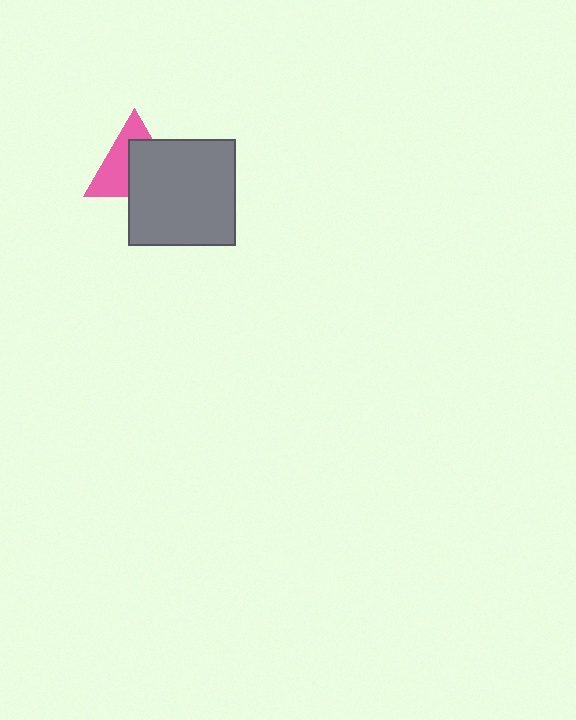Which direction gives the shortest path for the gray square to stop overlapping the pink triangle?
Moving toward the lower-right gives the shortest separation.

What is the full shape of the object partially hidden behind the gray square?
The partially hidden object is a pink triangle.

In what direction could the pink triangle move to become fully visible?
The pink triangle could move toward the upper-left. That would shift it out from behind the gray square entirely.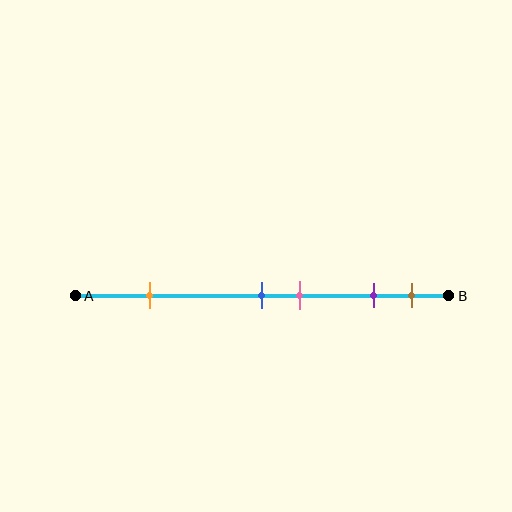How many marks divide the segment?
There are 5 marks dividing the segment.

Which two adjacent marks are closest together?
The blue and pink marks are the closest adjacent pair.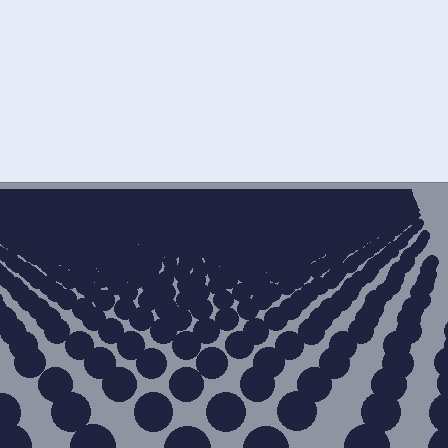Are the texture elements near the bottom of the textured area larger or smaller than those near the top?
Larger. Near the bottom, elements are closer to the viewer and appear at a bigger on-screen size.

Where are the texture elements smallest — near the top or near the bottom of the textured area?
Near the top.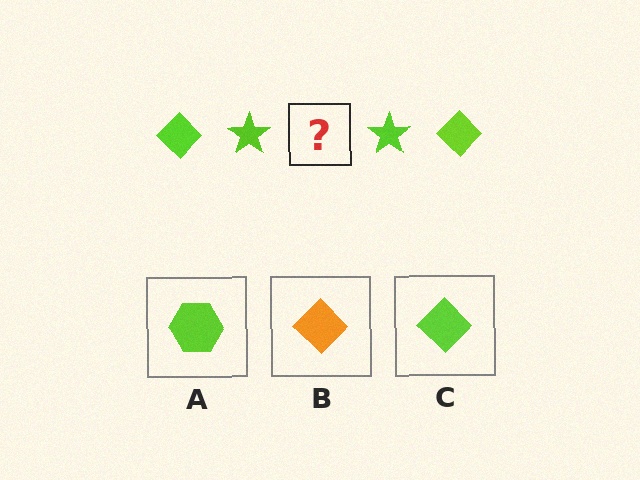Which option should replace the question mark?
Option C.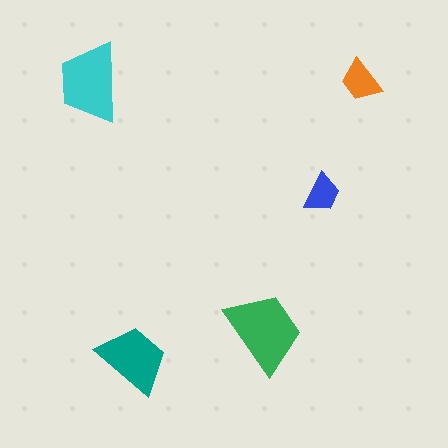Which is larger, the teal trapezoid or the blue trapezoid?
The teal one.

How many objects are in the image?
There are 5 objects in the image.